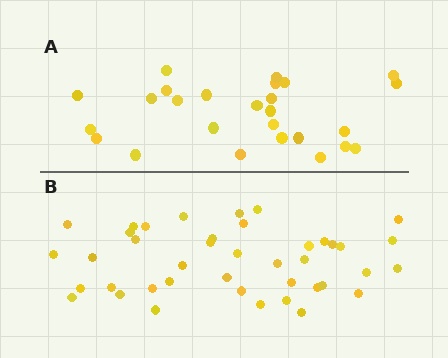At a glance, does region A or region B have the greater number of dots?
Region B (the bottom region) has more dots.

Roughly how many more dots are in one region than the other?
Region B has approximately 15 more dots than region A.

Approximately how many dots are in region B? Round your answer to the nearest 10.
About 40 dots. (The exact count is 41, which rounds to 40.)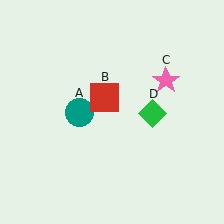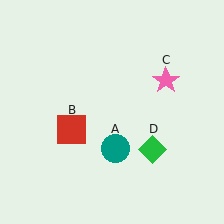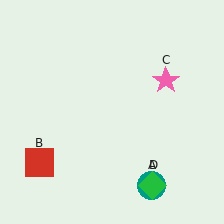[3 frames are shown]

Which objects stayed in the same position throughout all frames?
Pink star (object C) remained stationary.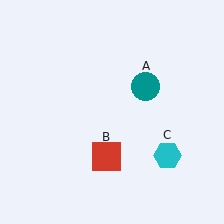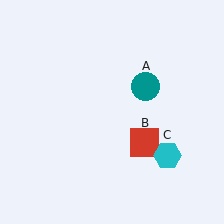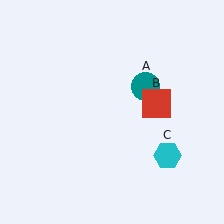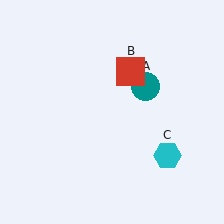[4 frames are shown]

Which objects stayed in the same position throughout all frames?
Teal circle (object A) and cyan hexagon (object C) remained stationary.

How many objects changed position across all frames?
1 object changed position: red square (object B).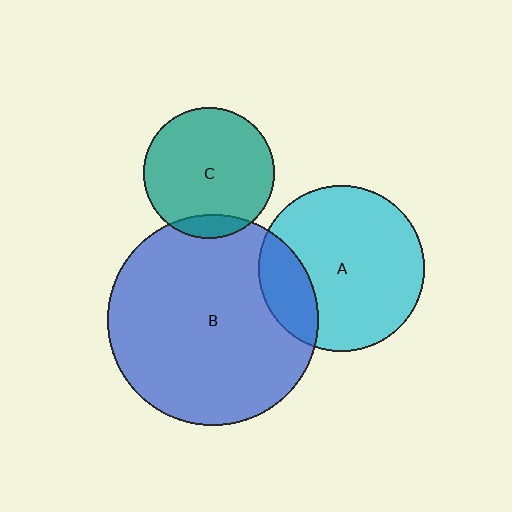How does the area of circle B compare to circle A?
Approximately 1.6 times.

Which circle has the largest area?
Circle B (blue).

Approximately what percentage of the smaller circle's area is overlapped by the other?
Approximately 20%.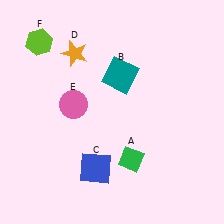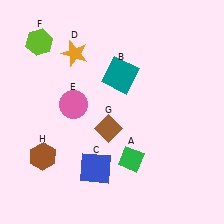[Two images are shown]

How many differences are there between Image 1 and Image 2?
There are 2 differences between the two images.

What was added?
A brown diamond (G), a brown hexagon (H) were added in Image 2.